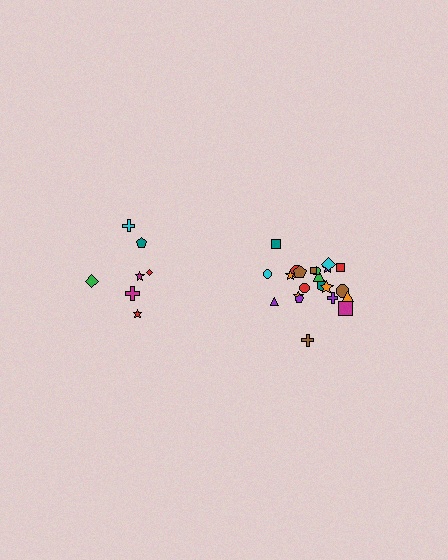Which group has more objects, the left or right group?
The right group.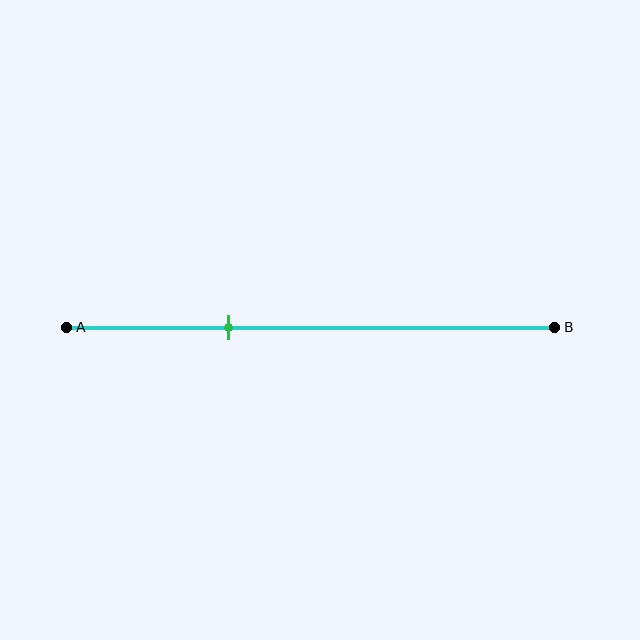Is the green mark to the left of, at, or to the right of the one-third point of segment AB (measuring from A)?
The green mark is approximately at the one-third point of segment AB.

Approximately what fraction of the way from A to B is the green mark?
The green mark is approximately 35% of the way from A to B.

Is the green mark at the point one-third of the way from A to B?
Yes, the mark is approximately at the one-third point.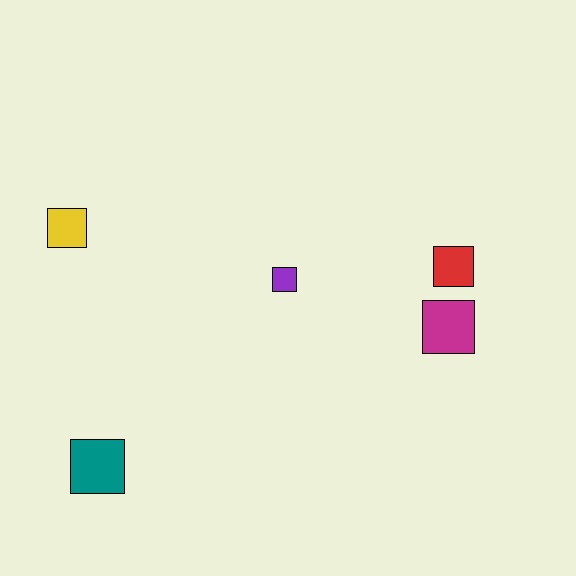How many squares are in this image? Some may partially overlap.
There are 5 squares.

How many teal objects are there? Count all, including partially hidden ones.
There is 1 teal object.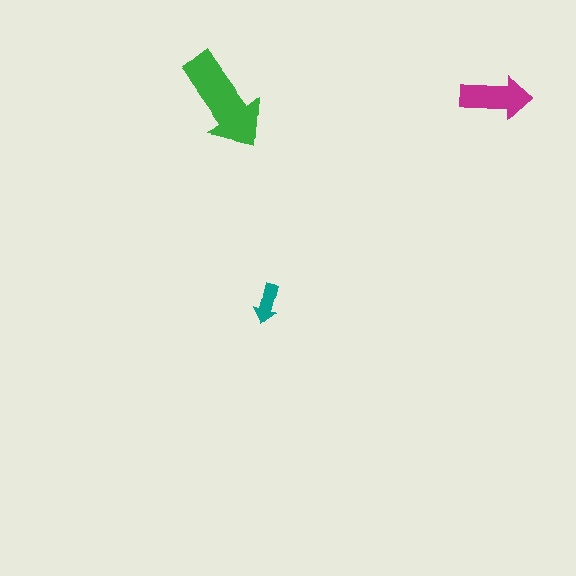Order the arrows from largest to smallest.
the green one, the magenta one, the teal one.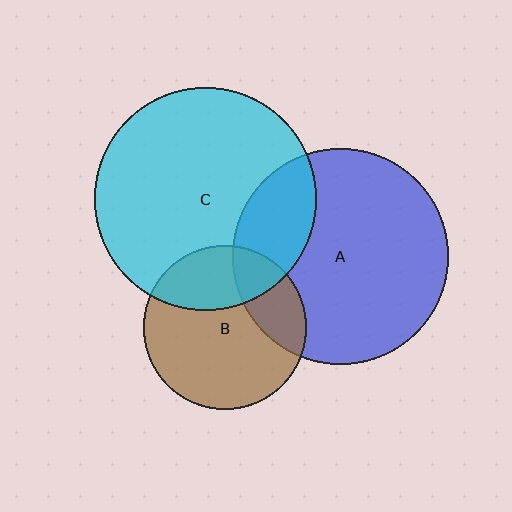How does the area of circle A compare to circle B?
Approximately 1.7 times.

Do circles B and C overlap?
Yes.